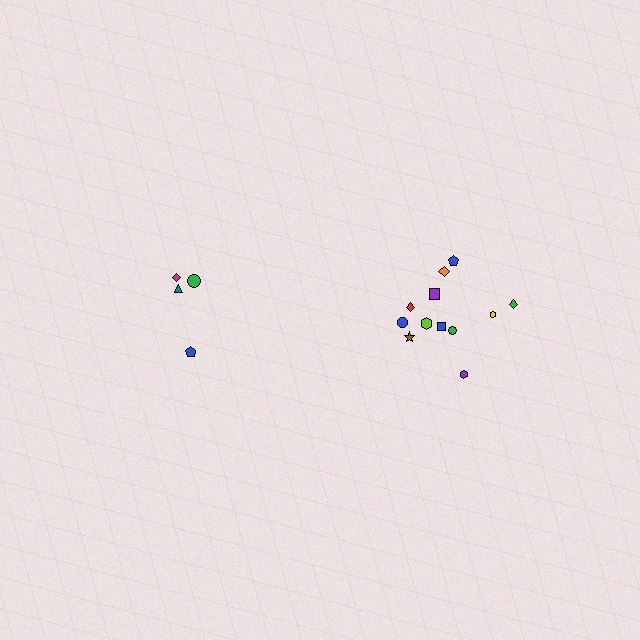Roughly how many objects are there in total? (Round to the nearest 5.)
Roughly 15 objects in total.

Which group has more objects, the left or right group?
The right group.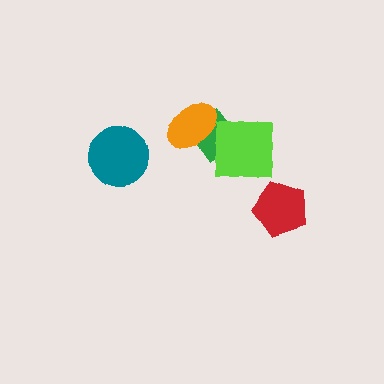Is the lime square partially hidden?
Yes, it is partially covered by another shape.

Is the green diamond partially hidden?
Yes, it is partially covered by another shape.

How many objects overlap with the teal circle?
0 objects overlap with the teal circle.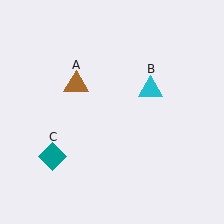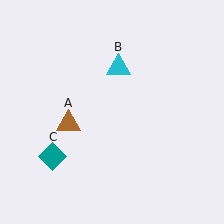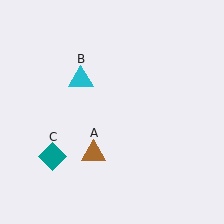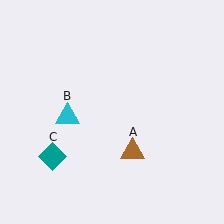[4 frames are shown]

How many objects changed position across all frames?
2 objects changed position: brown triangle (object A), cyan triangle (object B).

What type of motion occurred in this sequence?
The brown triangle (object A), cyan triangle (object B) rotated counterclockwise around the center of the scene.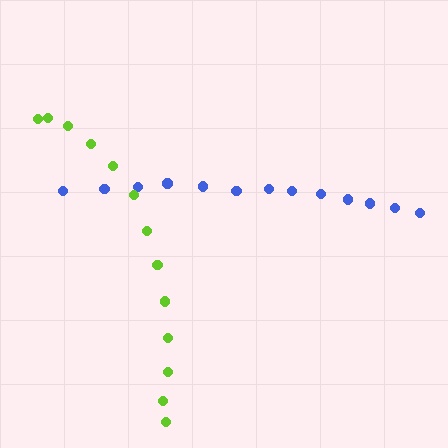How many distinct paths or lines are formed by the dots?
There are 2 distinct paths.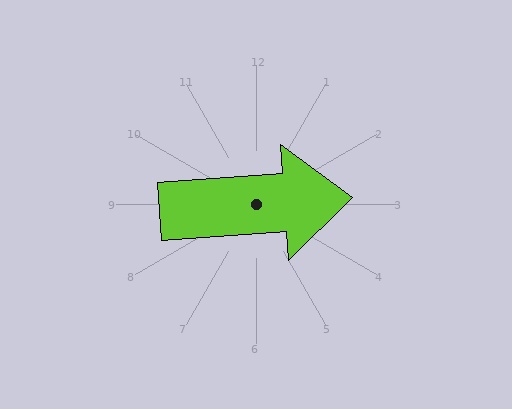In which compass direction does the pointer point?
East.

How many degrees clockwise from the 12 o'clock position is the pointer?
Approximately 86 degrees.